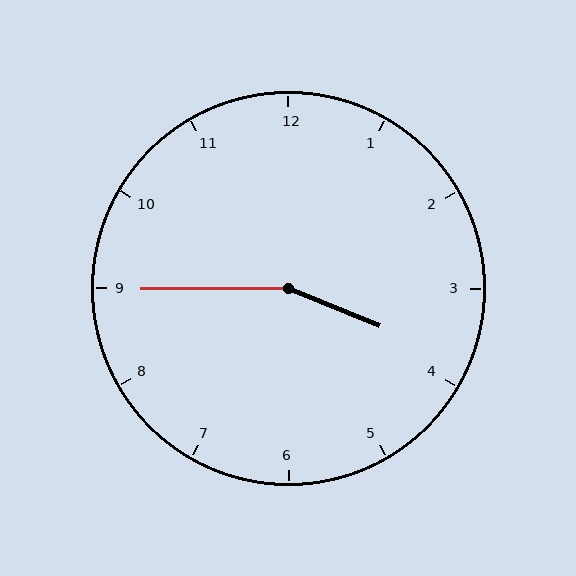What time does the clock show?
3:45.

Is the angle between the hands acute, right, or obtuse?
It is obtuse.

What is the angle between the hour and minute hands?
Approximately 158 degrees.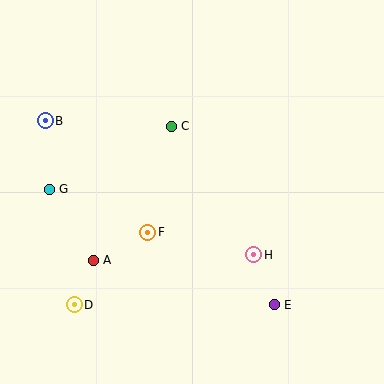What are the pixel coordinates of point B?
Point B is at (45, 121).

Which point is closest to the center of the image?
Point F at (148, 232) is closest to the center.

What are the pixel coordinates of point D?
Point D is at (74, 305).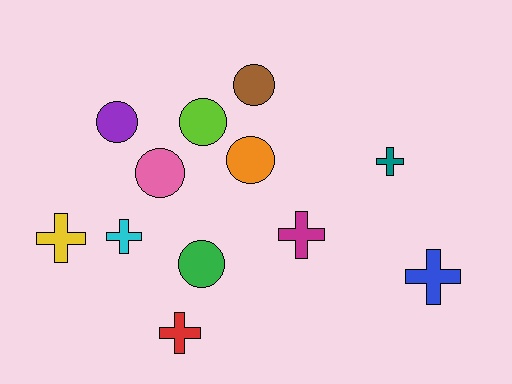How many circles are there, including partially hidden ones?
There are 6 circles.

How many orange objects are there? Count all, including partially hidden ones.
There is 1 orange object.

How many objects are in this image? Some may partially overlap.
There are 12 objects.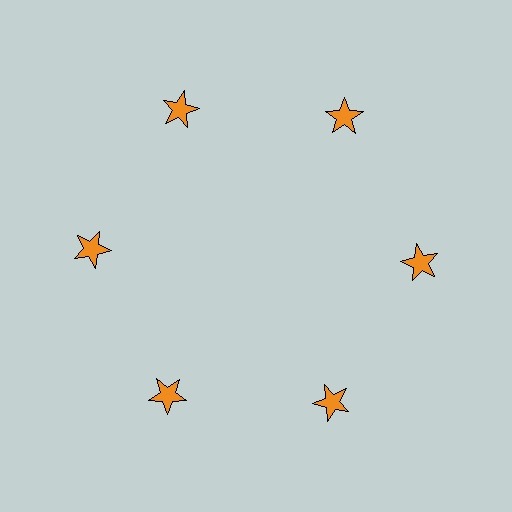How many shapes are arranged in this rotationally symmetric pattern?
There are 6 shapes, arranged in 6 groups of 1.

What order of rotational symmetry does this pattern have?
This pattern has 6-fold rotational symmetry.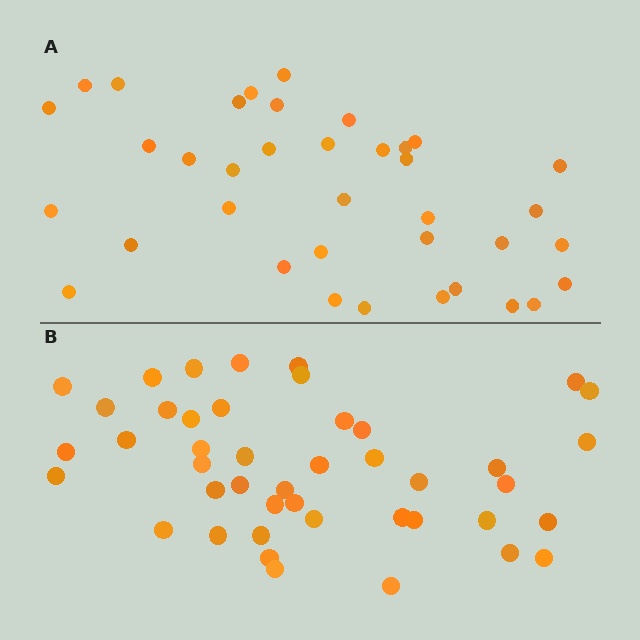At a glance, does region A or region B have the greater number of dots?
Region B (the bottom region) has more dots.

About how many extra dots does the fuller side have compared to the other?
Region B has roughly 8 or so more dots than region A.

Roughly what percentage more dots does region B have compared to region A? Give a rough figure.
About 20% more.